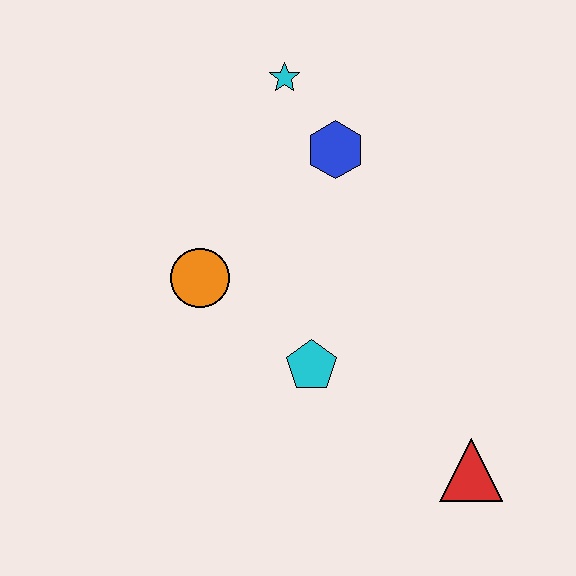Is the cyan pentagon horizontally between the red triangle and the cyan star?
Yes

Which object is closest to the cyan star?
The blue hexagon is closest to the cyan star.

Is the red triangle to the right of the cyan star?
Yes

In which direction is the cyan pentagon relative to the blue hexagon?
The cyan pentagon is below the blue hexagon.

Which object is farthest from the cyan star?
The red triangle is farthest from the cyan star.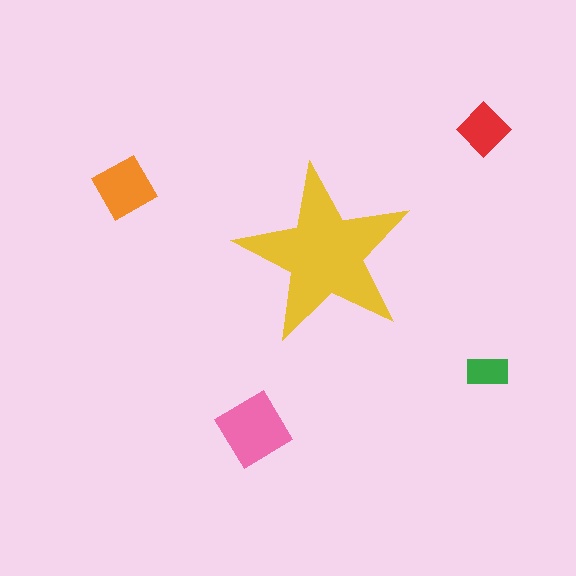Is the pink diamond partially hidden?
No, the pink diamond is fully visible.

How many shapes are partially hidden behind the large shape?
0 shapes are partially hidden.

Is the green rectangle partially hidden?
No, the green rectangle is fully visible.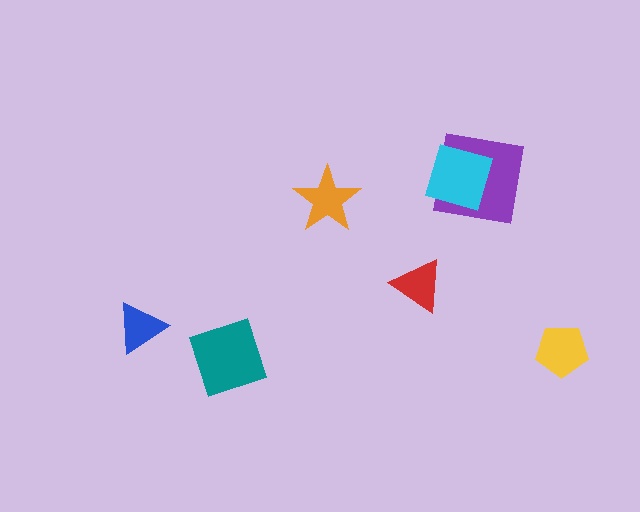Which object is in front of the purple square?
The cyan square is in front of the purple square.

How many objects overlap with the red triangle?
0 objects overlap with the red triangle.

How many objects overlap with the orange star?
0 objects overlap with the orange star.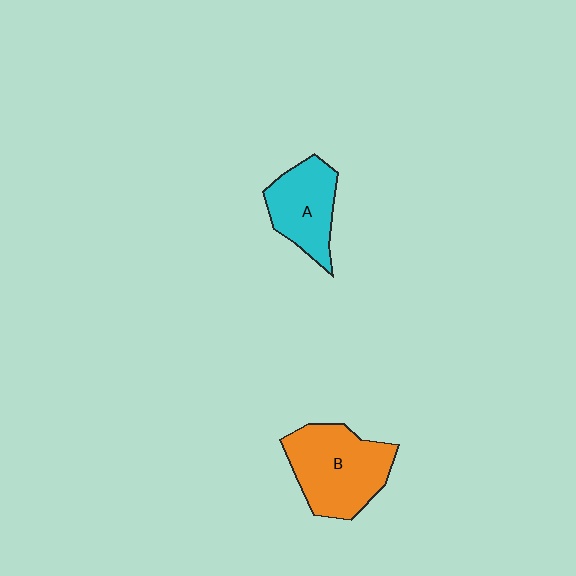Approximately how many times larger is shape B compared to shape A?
Approximately 1.4 times.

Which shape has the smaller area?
Shape A (cyan).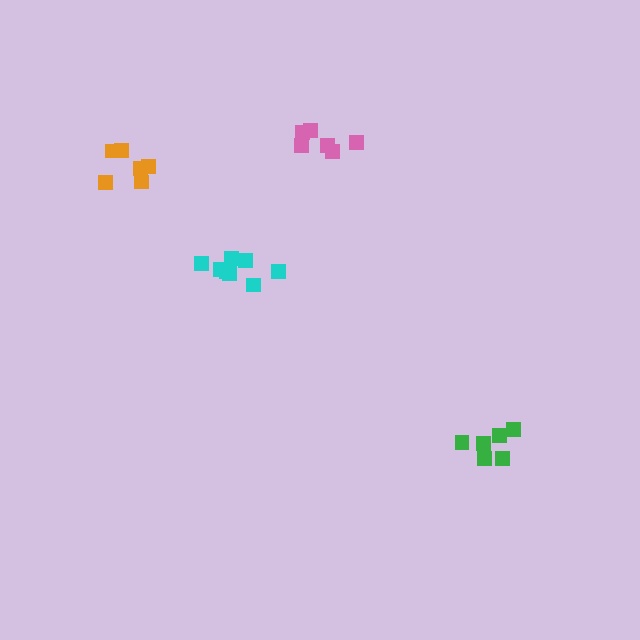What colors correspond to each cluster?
The clusters are colored: cyan, green, pink, orange.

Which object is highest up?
The pink cluster is topmost.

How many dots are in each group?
Group 1: 8 dots, Group 2: 6 dots, Group 3: 6 dots, Group 4: 6 dots (26 total).